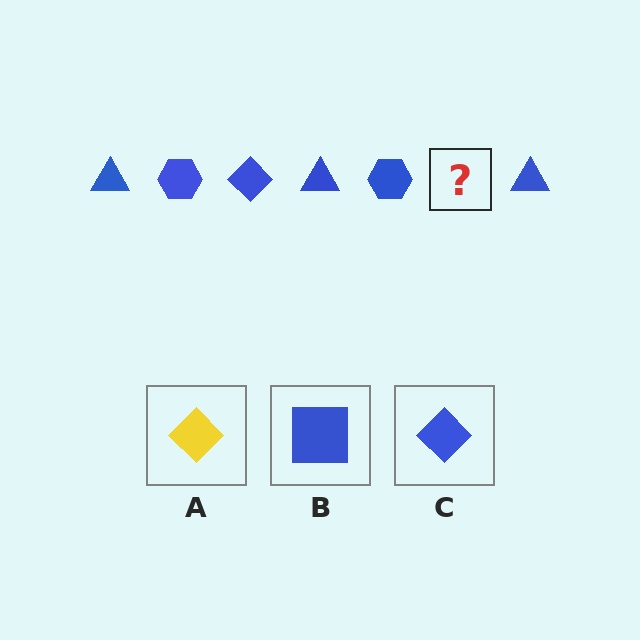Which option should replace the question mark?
Option C.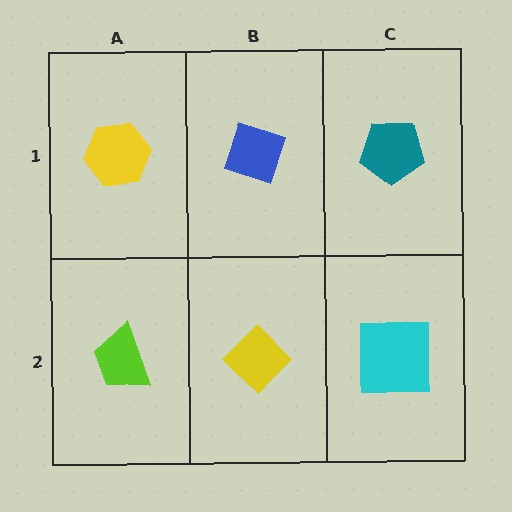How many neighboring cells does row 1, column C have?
2.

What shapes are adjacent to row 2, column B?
A blue diamond (row 1, column B), a lime trapezoid (row 2, column A), a cyan square (row 2, column C).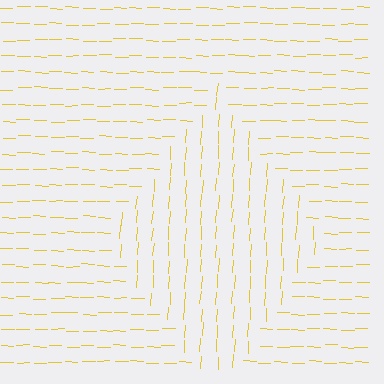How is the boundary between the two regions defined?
The boundary is defined purely by a change in line orientation (approximately 88 degrees difference). All lines are the same color and thickness.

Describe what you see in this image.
The image is filled with small yellow line segments. A diamond region in the image has lines oriented differently from the surrounding lines, creating a visible texture boundary.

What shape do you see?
I see a diamond.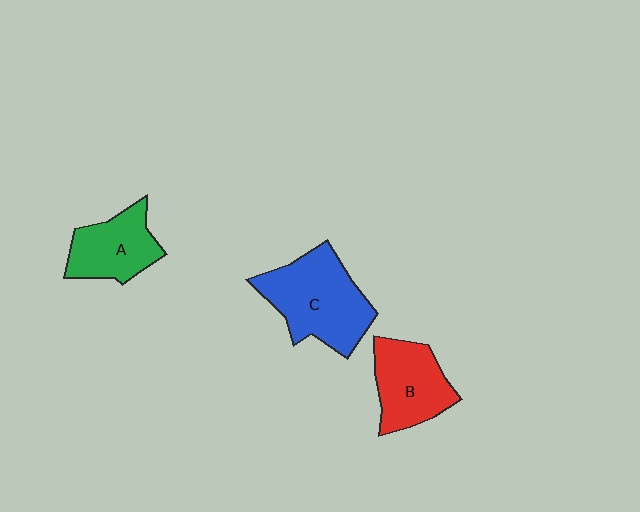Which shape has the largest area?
Shape C (blue).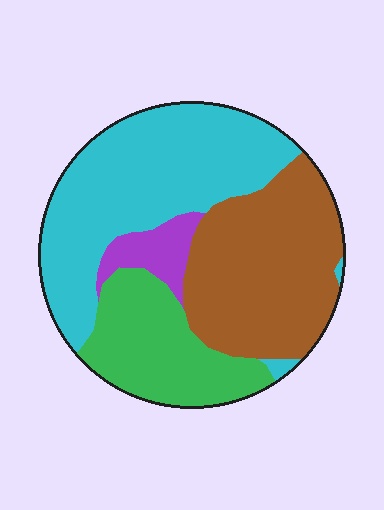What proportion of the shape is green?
Green takes up less than a quarter of the shape.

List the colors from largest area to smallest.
From largest to smallest: cyan, brown, green, purple.